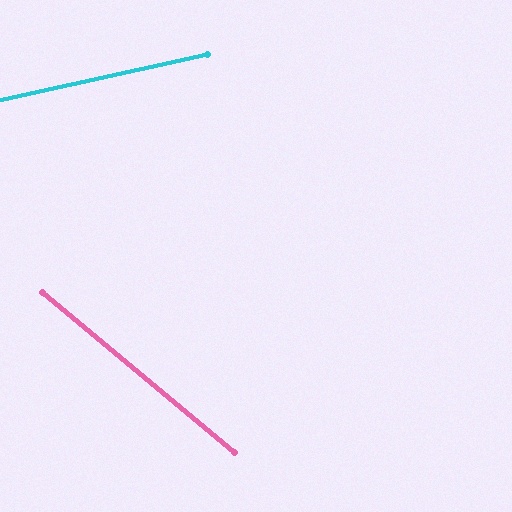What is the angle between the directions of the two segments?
Approximately 52 degrees.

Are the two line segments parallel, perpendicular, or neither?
Neither parallel nor perpendicular — they differ by about 52°.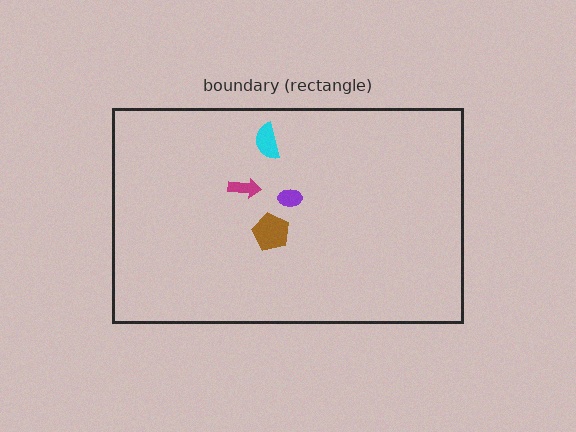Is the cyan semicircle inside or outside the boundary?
Inside.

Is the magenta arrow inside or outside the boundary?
Inside.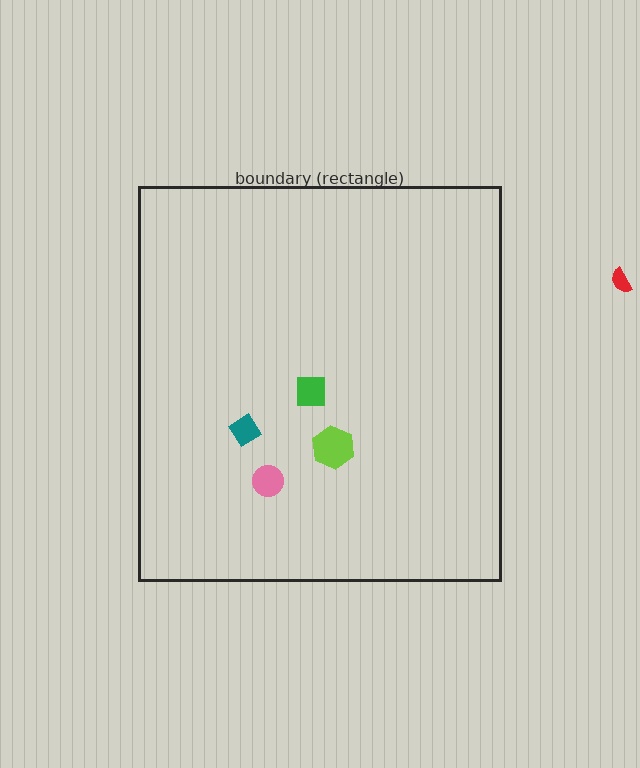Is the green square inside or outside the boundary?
Inside.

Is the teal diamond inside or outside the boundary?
Inside.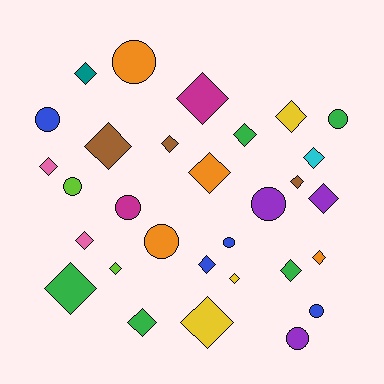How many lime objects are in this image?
There are 2 lime objects.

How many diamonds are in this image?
There are 20 diamonds.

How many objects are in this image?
There are 30 objects.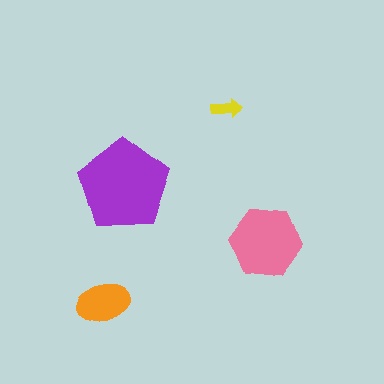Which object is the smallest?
The yellow arrow.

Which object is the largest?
The purple pentagon.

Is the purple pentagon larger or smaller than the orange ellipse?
Larger.